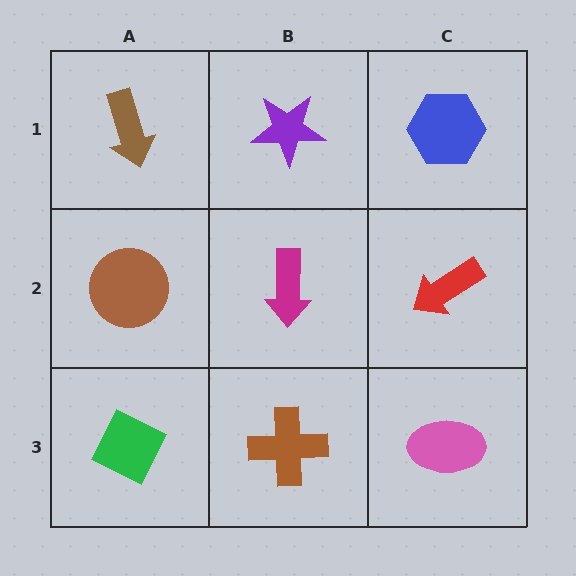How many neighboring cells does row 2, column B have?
4.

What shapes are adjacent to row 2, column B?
A purple star (row 1, column B), a brown cross (row 3, column B), a brown circle (row 2, column A), a red arrow (row 2, column C).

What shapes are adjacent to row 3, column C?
A red arrow (row 2, column C), a brown cross (row 3, column B).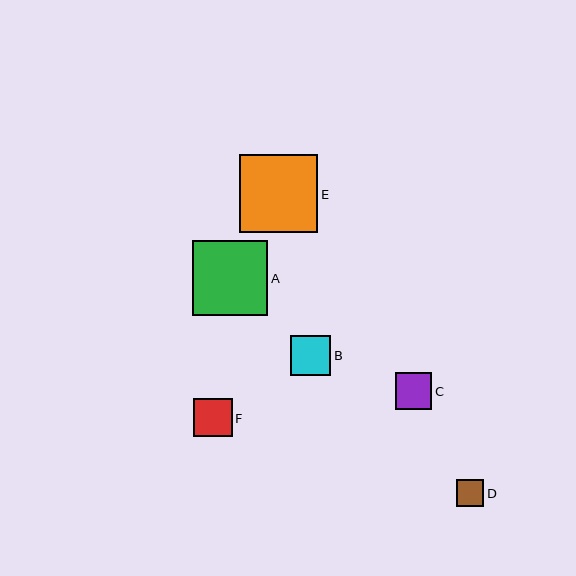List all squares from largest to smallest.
From largest to smallest: E, A, B, F, C, D.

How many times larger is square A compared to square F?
Square A is approximately 1.9 times the size of square F.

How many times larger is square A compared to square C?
Square A is approximately 2.1 times the size of square C.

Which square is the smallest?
Square D is the smallest with a size of approximately 27 pixels.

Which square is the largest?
Square E is the largest with a size of approximately 78 pixels.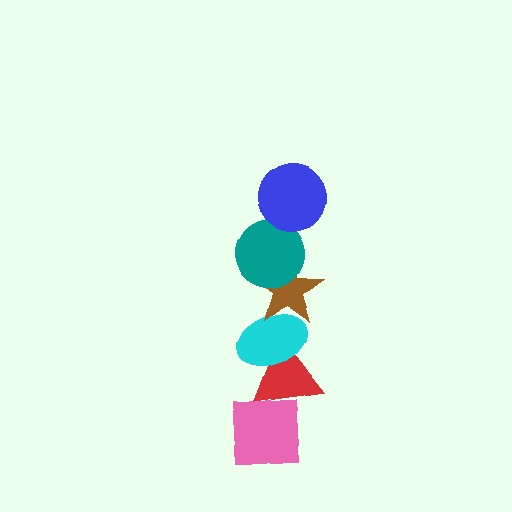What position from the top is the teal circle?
The teal circle is 2nd from the top.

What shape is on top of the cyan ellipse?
The brown star is on top of the cyan ellipse.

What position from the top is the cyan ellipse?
The cyan ellipse is 4th from the top.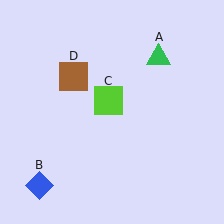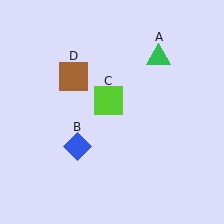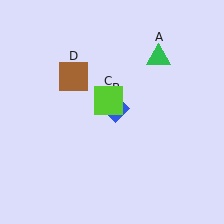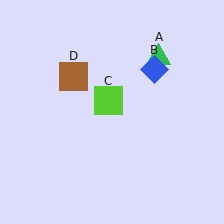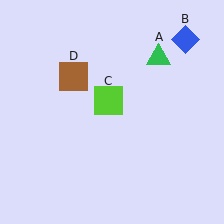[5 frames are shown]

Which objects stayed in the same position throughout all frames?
Green triangle (object A) and lime square (object C) and brown square (object D) remained stationary.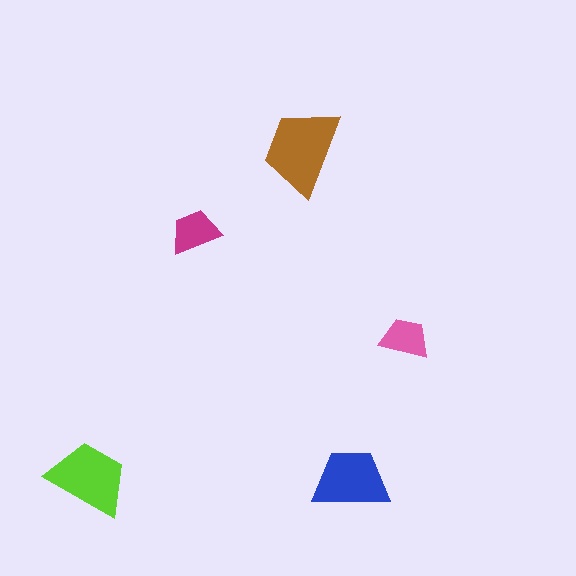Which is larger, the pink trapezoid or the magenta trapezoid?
The magenta one.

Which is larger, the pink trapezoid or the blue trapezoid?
The blue one.